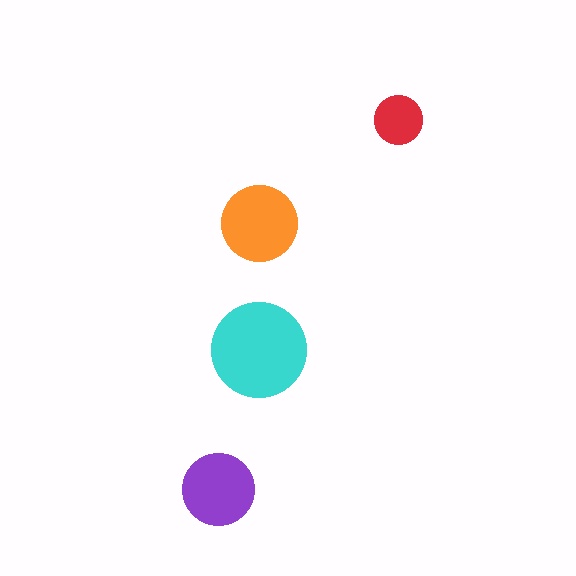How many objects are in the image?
There are 4 objects in the image.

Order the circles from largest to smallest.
the cyan one, the orange one, the purple one, the red one.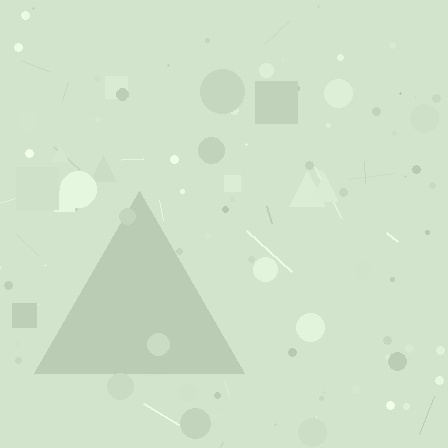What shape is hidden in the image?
A triangle is hidden in the image.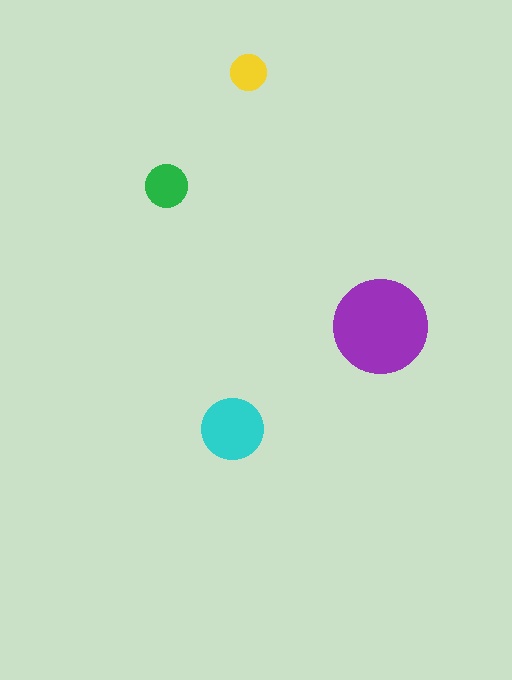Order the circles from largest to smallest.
the purple one, the cyan one, the green one, the yellow one.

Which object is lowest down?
The cyan circle is bottommost.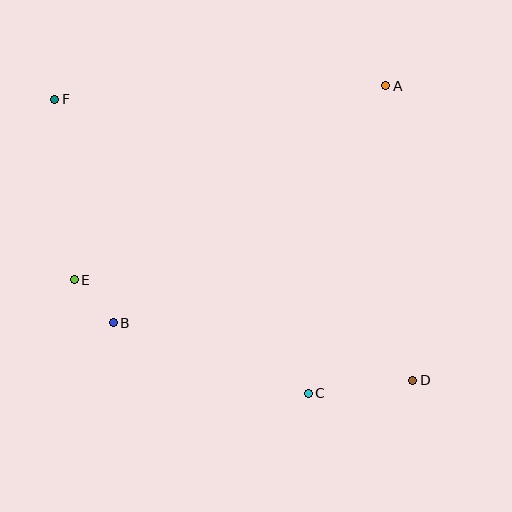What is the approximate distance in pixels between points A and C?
The distance between A and C is approximately 317 pixels.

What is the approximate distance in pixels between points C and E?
The distance between C and E is approximately 260 pixels.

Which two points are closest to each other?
Points B and E are closest to each other.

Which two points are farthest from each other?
Points D and F are farthest from each other.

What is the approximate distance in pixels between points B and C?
The distance between B and C is approximately 207 pixels.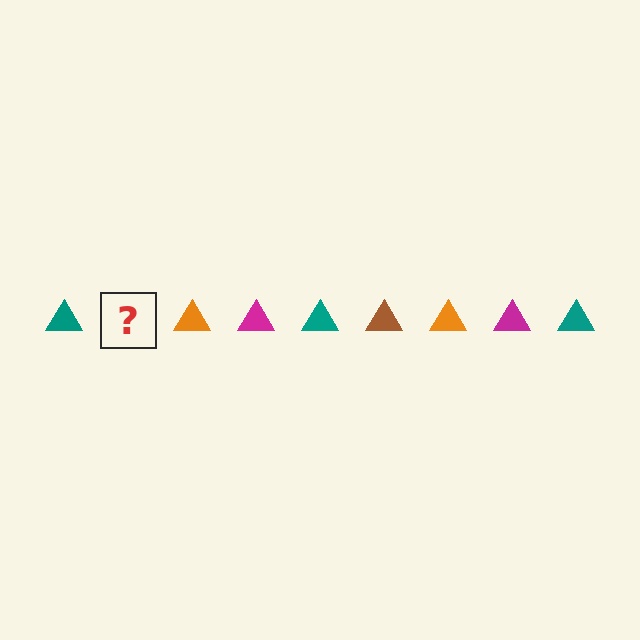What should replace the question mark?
The question mark should be replaced with a brown triangle.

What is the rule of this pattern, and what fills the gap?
The rule is that the pattern cycles through teal, brown, orange, magenta triangles. The gap should be filled with a brown triangle.